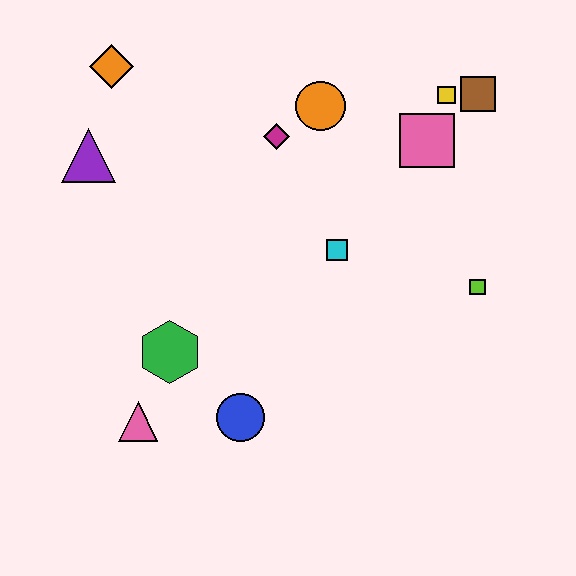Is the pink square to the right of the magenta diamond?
Yes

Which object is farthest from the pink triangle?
The brown square is farthest from the pink triangle.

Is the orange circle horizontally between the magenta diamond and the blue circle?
No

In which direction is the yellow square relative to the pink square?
The yellow square is above the pink square.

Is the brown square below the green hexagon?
No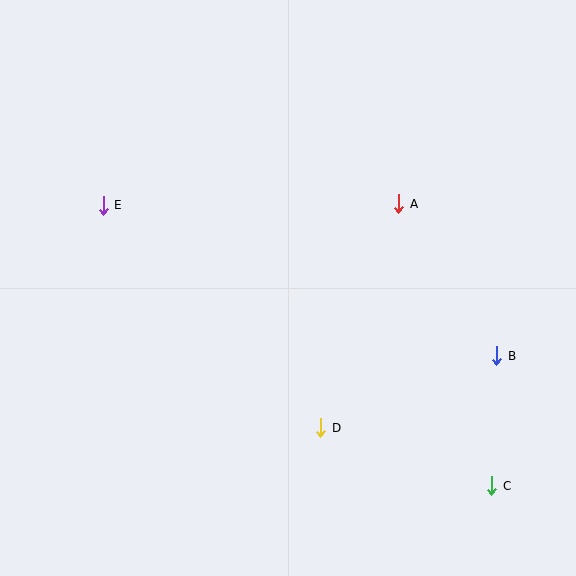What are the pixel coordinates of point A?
Point A is at (399, 204).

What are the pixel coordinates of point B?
Point B is at (497, 356).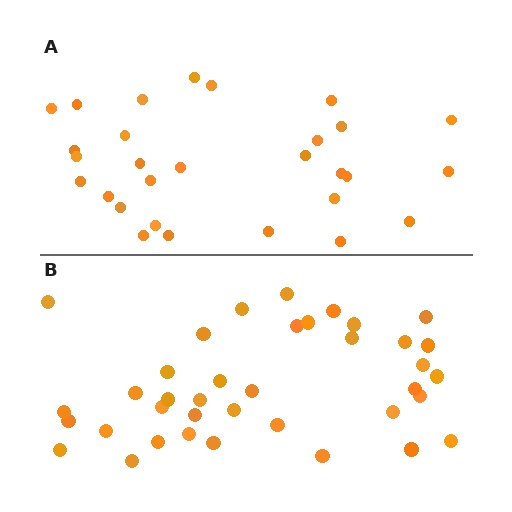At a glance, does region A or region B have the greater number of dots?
Region B (the bottom region) has more dots.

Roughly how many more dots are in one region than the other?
Region B has roughly 8 or so more dots than region A.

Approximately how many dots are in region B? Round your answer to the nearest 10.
About 40 dots. (The exact count is 38, which rounds to 40.)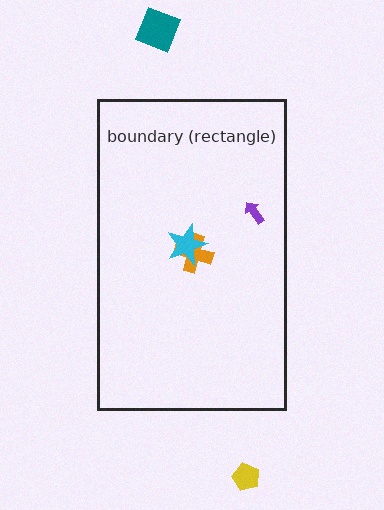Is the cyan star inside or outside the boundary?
Inside.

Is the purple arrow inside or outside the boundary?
Inside.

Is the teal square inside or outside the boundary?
Outside.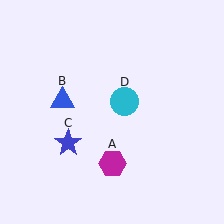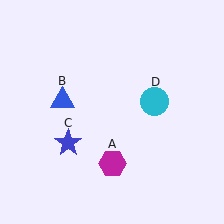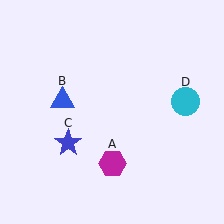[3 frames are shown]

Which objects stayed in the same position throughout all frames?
Magenta hexagon (object A) and blue triangle (object B) and blue star (object C) remained stationary.